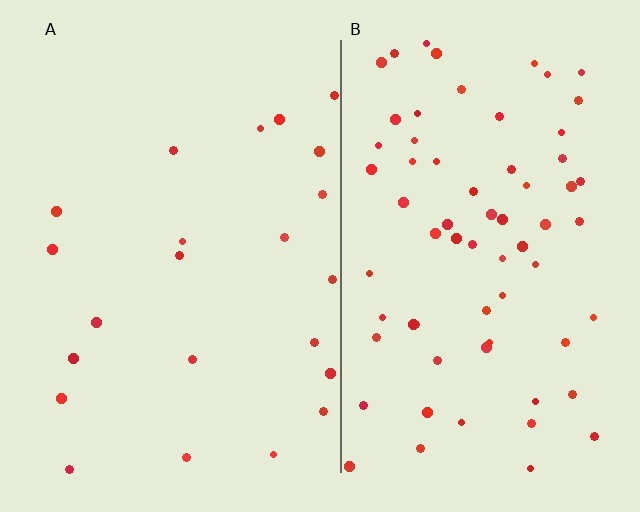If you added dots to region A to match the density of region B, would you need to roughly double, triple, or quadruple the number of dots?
Approximately triple.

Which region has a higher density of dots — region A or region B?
B (the right).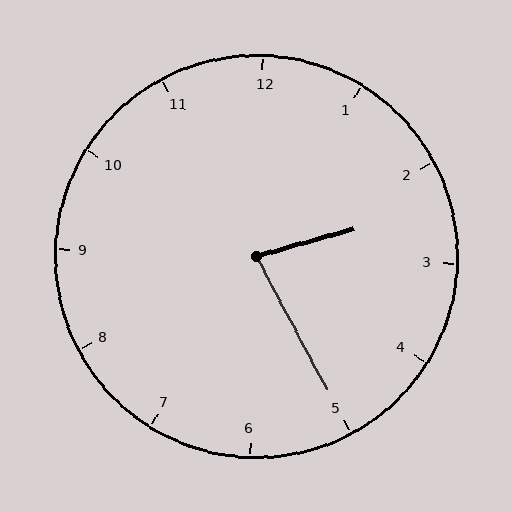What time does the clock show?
2:25.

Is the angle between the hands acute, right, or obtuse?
It is acute.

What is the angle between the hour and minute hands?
Approximately 78 degrees.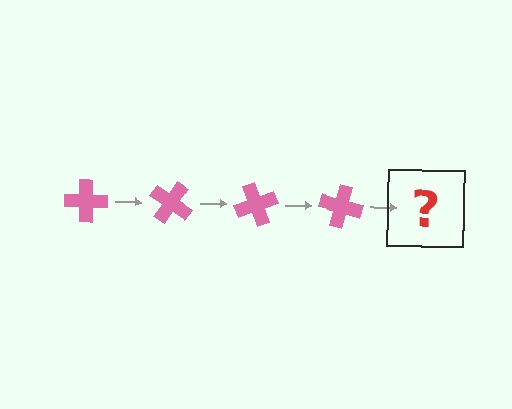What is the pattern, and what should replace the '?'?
The pattern is that the cross rotates 35 degrees each step. The '?' should be a pink cross rotated 140 degrees.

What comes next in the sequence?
The next element should be a pink cross rotated 140 degrees.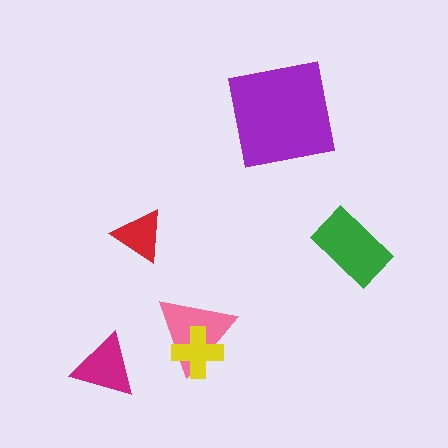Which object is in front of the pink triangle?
The yellow cross is in front of the pink triangle.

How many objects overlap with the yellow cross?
1 object overlaps with the yellow cross.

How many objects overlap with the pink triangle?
1 object overlaps with the pink triangle.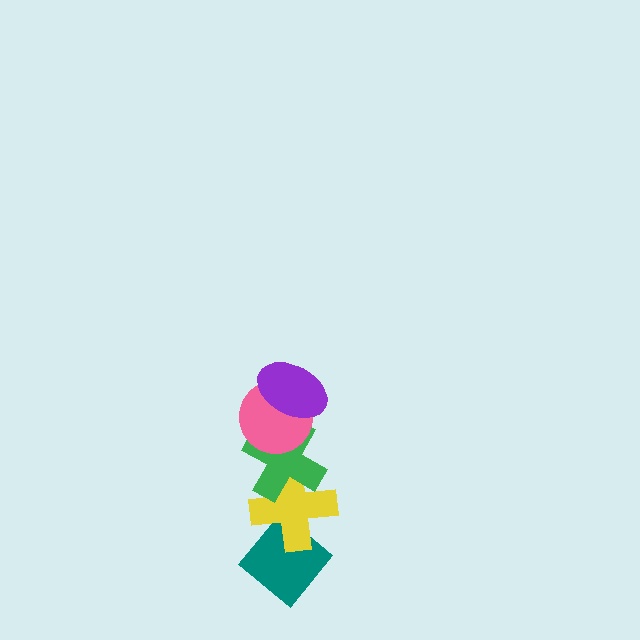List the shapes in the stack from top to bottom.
From top to bottom: the purple ellipse, the pink circle, the green cross, the yellow cross, the teal diamond.